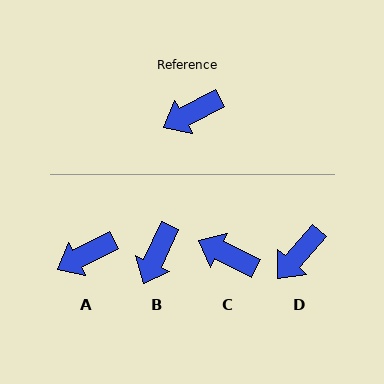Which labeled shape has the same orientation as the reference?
A.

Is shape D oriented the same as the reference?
No, it is off by about 21 degrees.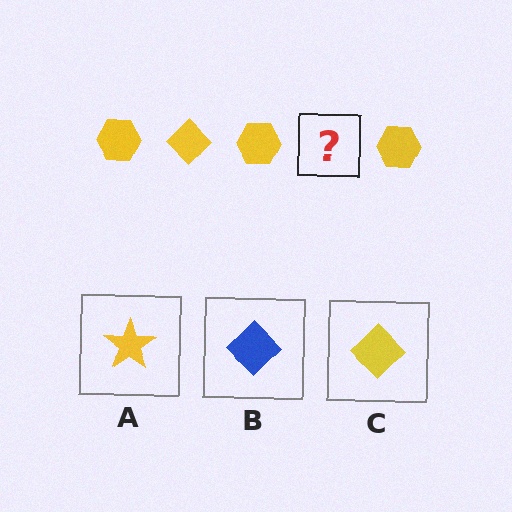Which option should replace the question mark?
Option C.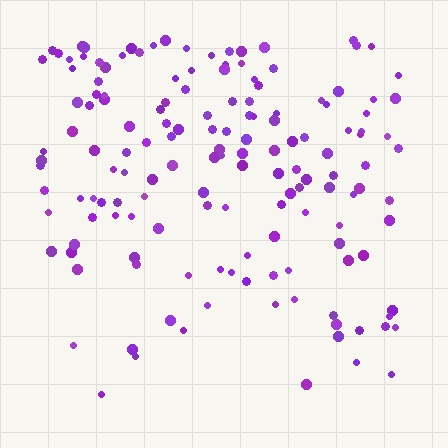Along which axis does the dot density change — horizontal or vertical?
Vertical.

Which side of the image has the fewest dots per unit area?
The bottom.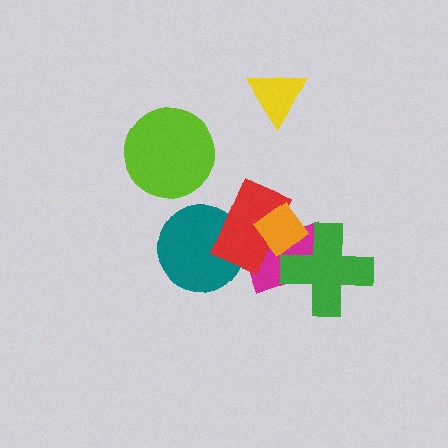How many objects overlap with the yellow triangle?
0 objects overlap with the yellow triangle.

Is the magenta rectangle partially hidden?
Yes, it is partially covered by another shape.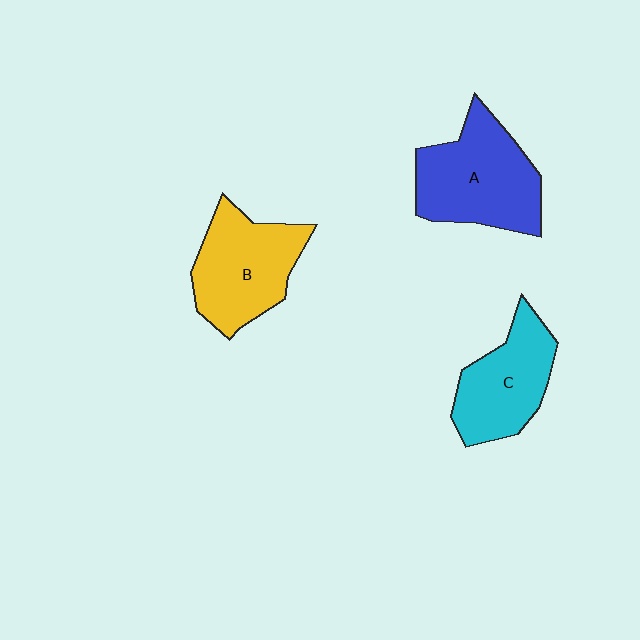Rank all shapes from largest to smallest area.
From largest to smallest: A (blue), B (yellow), C (cyan).